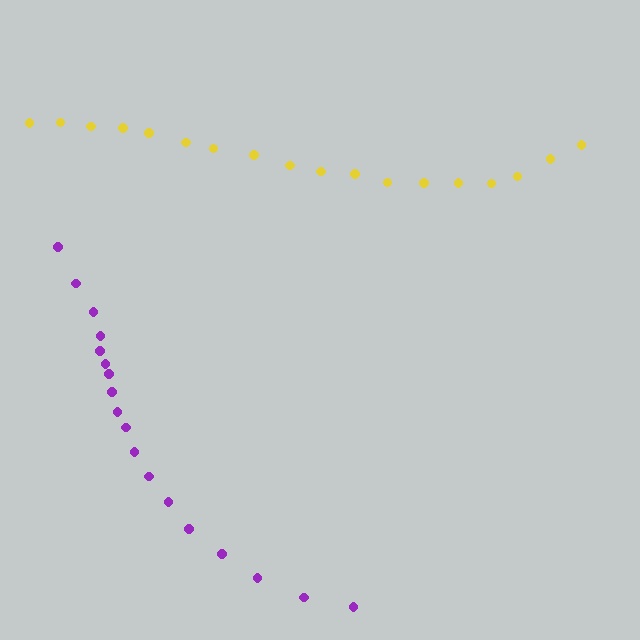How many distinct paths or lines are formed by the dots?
There are 2 distinct paths.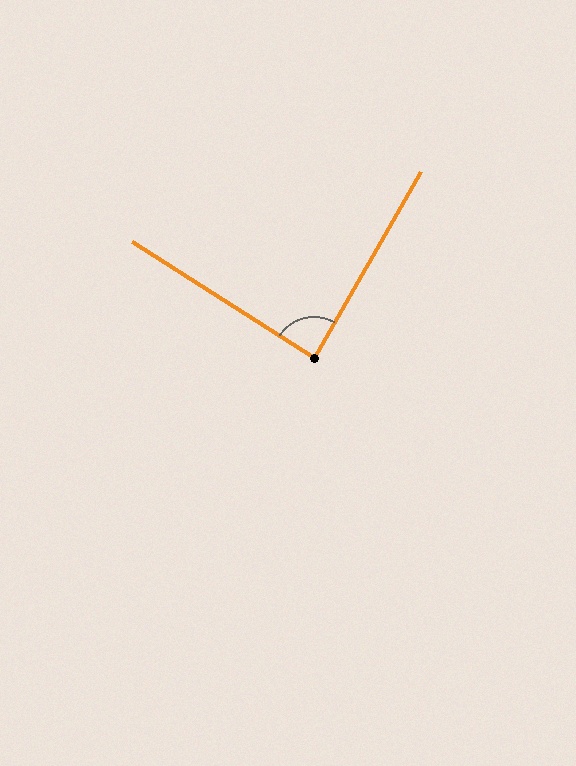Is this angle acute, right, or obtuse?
It is approximately a right angle.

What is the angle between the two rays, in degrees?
Approximately 87 degrees.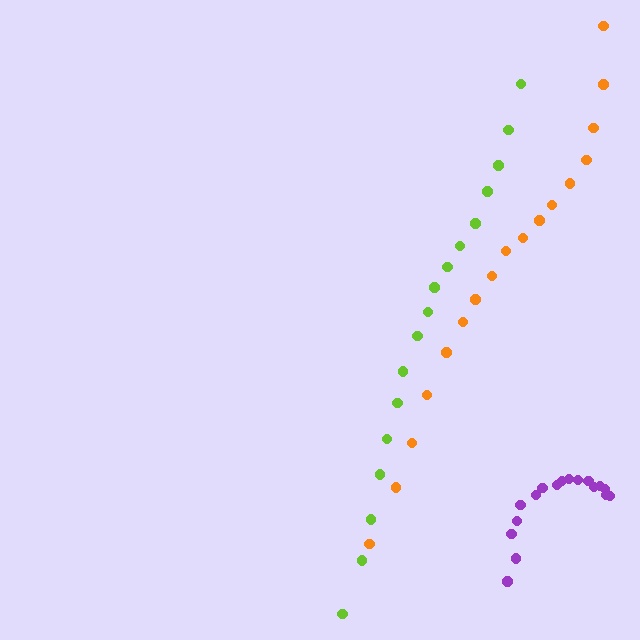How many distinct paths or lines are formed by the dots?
There are 3 distinct paths.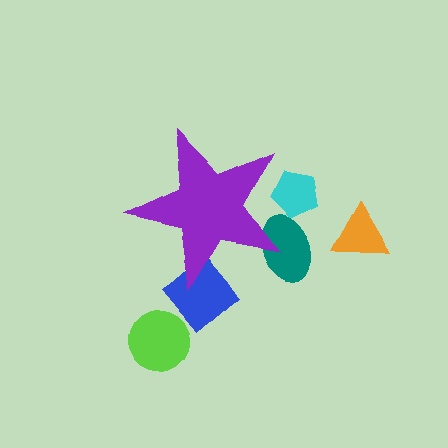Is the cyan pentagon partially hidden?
Yes, the cyan pentagon is partially hidden behind the purple star.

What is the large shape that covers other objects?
A purple star.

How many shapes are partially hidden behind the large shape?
3 shapes are partially hidden.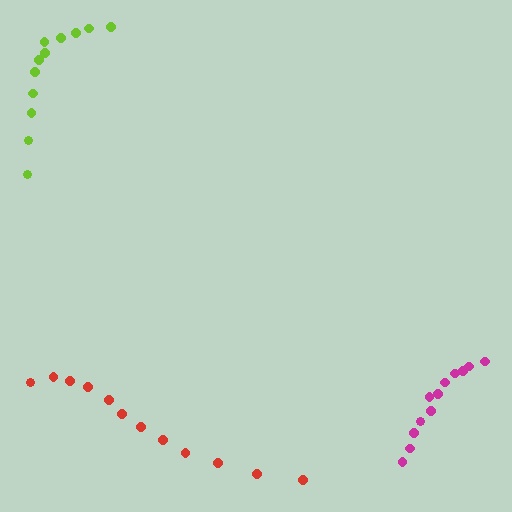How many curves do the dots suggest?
There are 3 distinct paths.